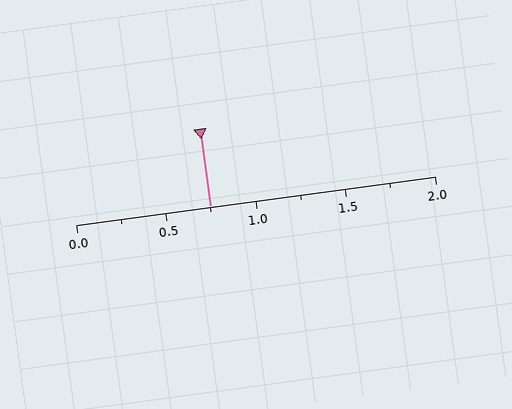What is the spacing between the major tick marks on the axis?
The major ticks are spaced 0.5 apart.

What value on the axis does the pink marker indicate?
The marker indicates approximately 0.75.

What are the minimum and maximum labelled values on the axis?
The axis runs from 0.0 to 2.0.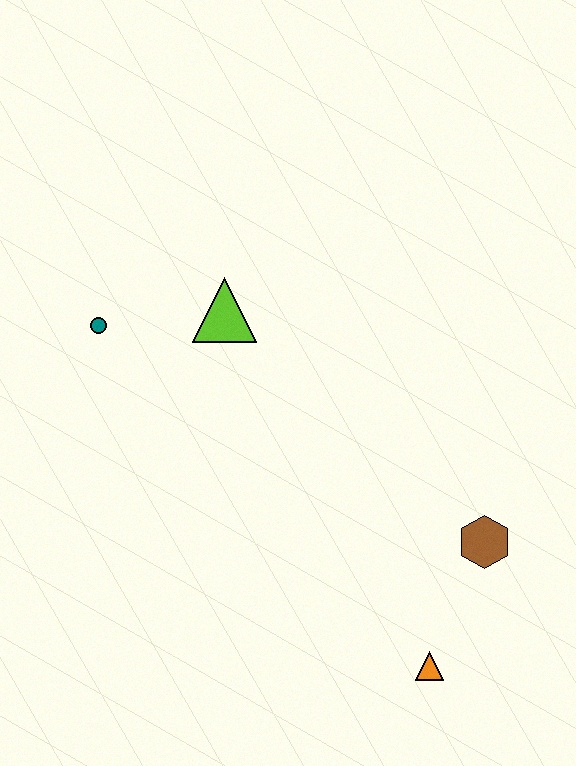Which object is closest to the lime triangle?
The teal circle is closest to the lime triangle.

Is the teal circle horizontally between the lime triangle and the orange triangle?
No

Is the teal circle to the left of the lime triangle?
Yes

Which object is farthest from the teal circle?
The orange triangle is farthest from the teal circle.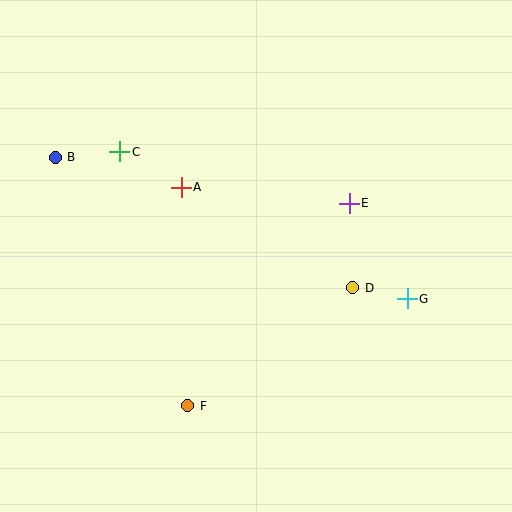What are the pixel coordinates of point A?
Point A is at (181, 187).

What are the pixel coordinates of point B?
Point B is at (55, 157).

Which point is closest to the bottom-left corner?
Point F is closest to the bottom-left corner.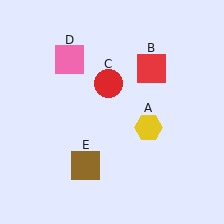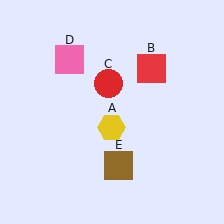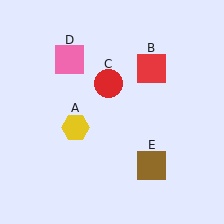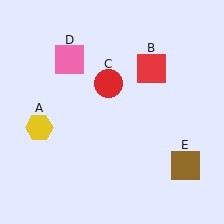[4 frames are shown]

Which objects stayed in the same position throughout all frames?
Red square (object B) and red circle (object C) and pink square (object D) remained stationary.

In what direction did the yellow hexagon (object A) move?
The yellow hexagon (object A) moved left.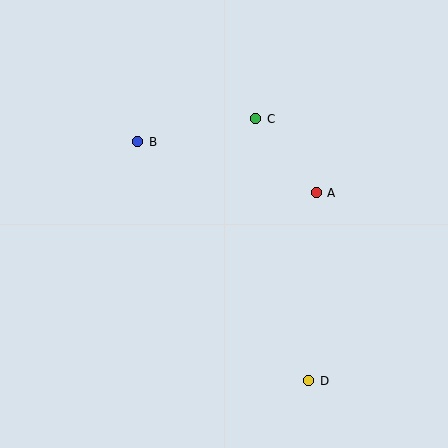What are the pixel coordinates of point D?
Point D is at (309, 381).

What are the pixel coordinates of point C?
Point C is at (256, 119).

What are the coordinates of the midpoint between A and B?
The midpoint between A and B is at (227, 167).